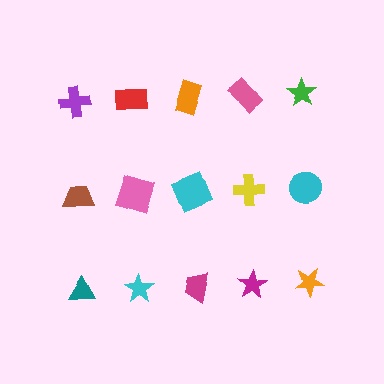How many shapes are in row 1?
5 shapes.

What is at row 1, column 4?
A pink rectangle.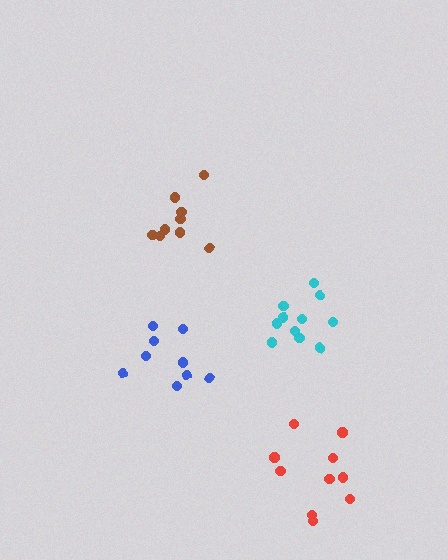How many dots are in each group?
Group 1: 11 dots, Group 2: 10 dots, Group 3: 9 dots, Group 4: 9 dots (39 total).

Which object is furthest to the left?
The blue cluster is leftmost.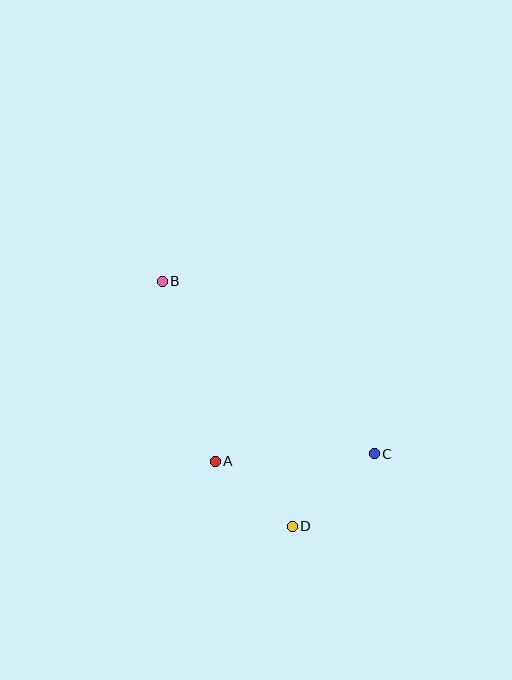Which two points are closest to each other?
Points A and D are closest to each other.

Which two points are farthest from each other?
Points B and D are farthest from each other.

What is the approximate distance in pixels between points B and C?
The distance between B and C is approximately 273 pixels.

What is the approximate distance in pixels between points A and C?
The distance between A and C is approximately 159 pixels.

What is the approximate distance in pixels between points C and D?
The distance between C and D is approximately 109 pixels.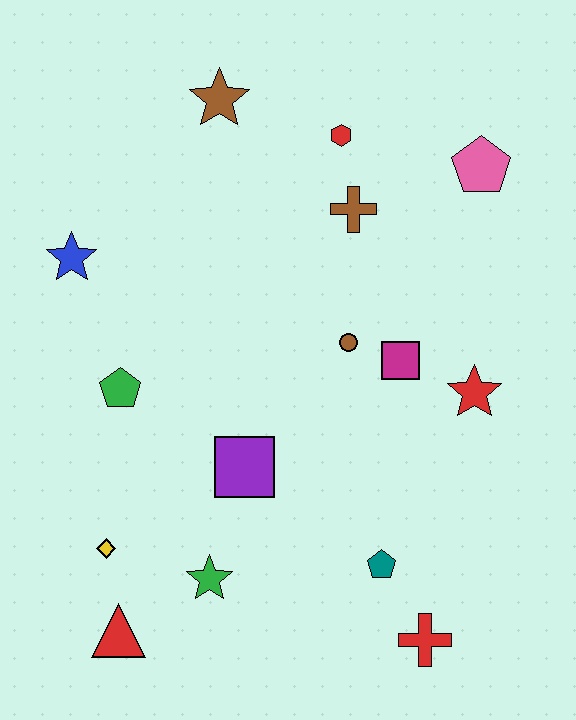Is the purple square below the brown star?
Yes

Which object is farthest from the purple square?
The pink pentagon is farthest from the purple square.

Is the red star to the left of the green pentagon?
No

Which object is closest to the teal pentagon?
The red cross is closest to the teal pentagon.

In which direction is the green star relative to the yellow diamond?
The green star is to the right of the yellow diamond.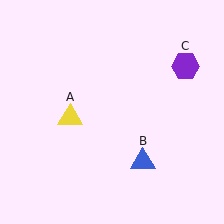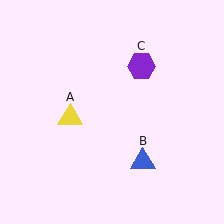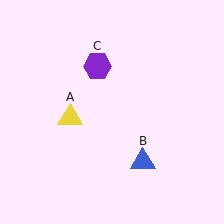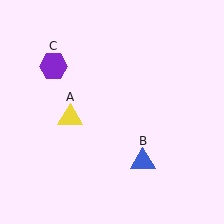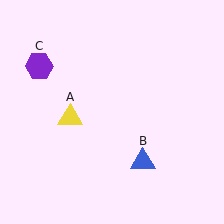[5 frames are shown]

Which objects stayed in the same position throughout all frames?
Yellow triangle (object A) and blue triangle (object B) remained stationary.